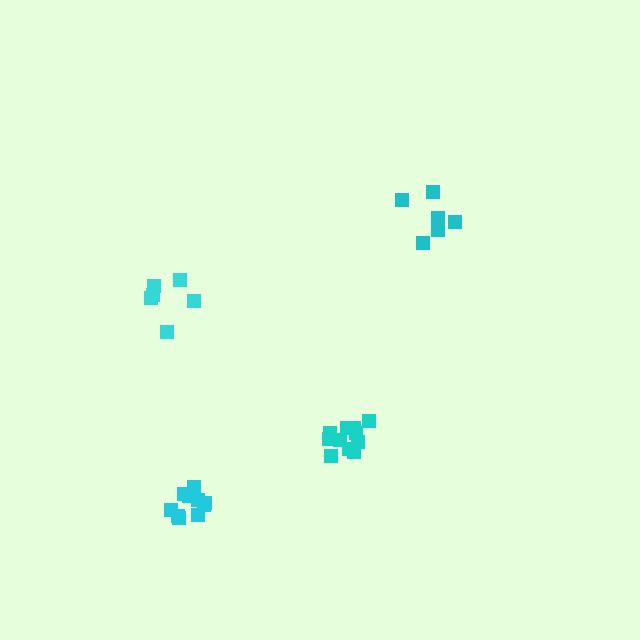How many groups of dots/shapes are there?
There are 4 groups.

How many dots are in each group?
Group 1: 6 dots, Group 2: 11 dots, Group 3: 11 dots, Group 4: 6 dots (34 total).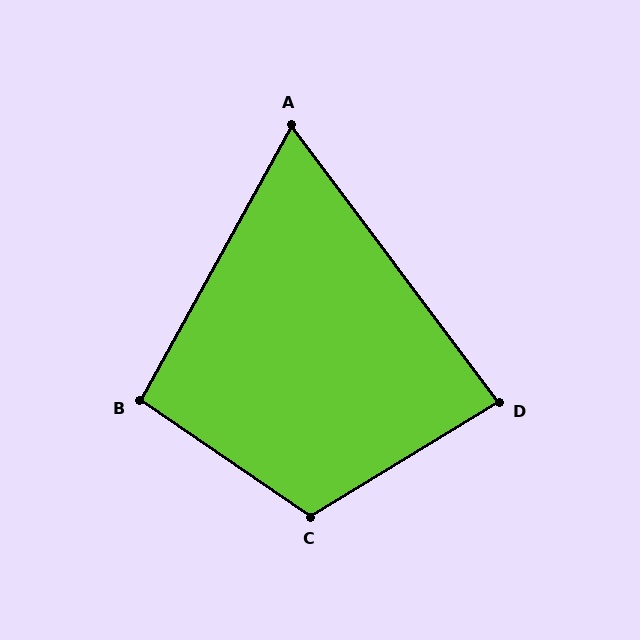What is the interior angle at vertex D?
Approximately 84 degrees (acute).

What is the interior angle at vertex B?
Approximately 96 degrees (obtuse).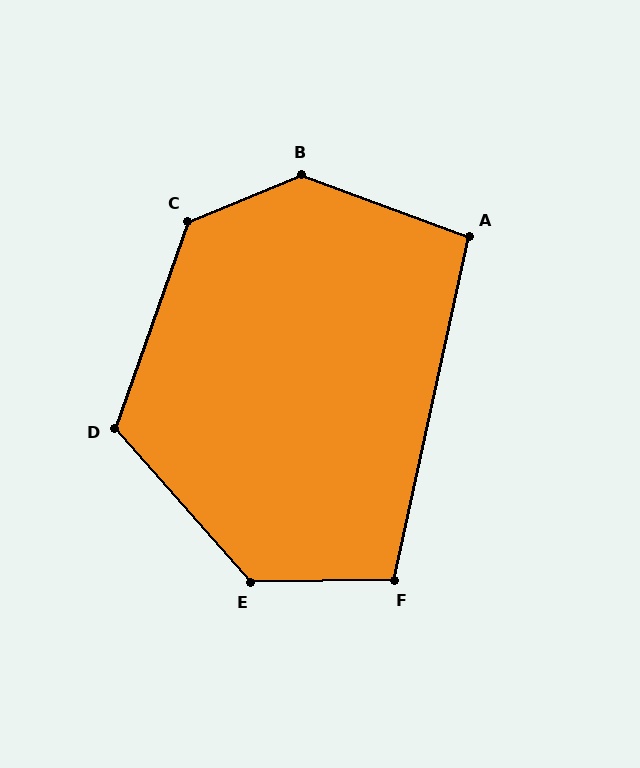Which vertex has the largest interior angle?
B, at approximately 138 degrees.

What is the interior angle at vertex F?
Approximately 103 degrees (obtuse).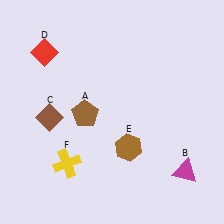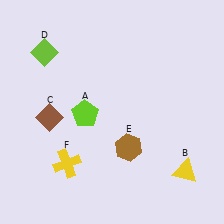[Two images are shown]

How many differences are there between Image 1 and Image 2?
There are 3 differences between the two images.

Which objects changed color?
A changed from brown to lime. B changed from magenta to yellow. D changed from red to lime.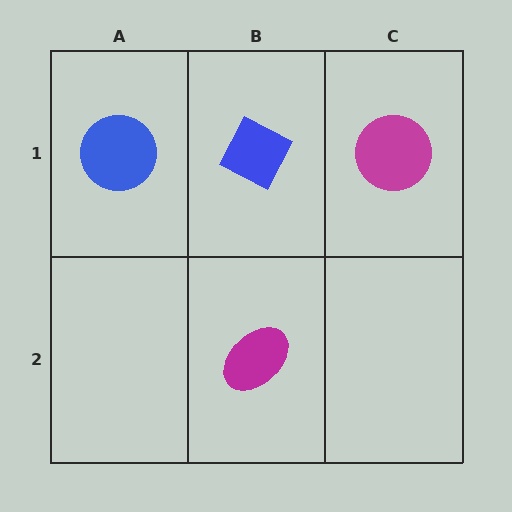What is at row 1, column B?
A blue diamond.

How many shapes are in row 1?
3 shapes.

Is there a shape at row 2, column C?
No, that cell is empty.